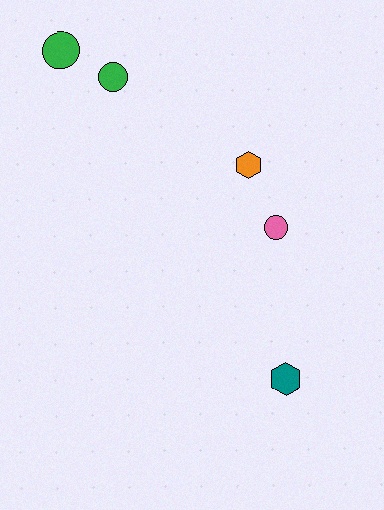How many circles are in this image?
There are 3 circles.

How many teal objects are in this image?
There is 1 teal object.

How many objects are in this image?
There are 5 objects.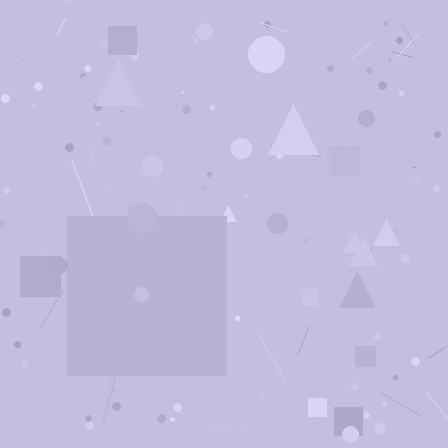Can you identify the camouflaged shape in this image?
The camouflaged shape is a square.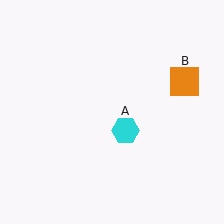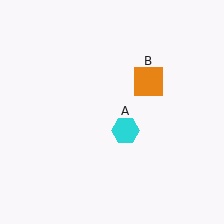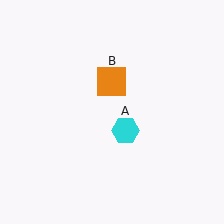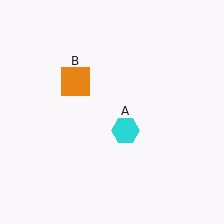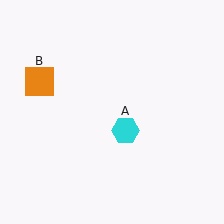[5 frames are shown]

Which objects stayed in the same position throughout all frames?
Cyan hexagon (object A) remained stationary.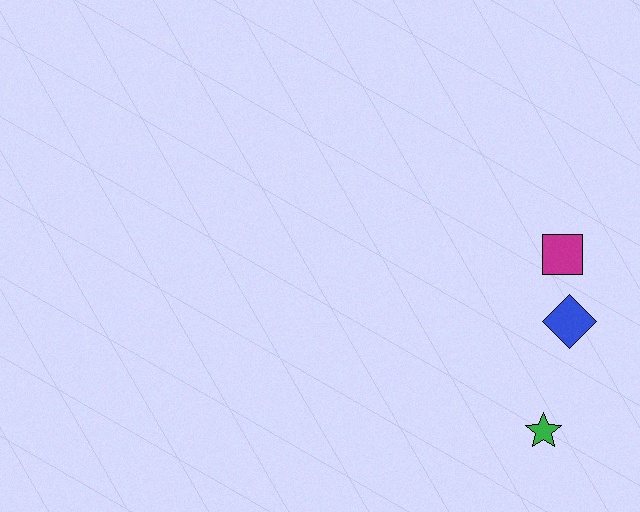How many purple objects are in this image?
There are no purple objects.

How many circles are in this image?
There are no circles.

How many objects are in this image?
There are 3 objects.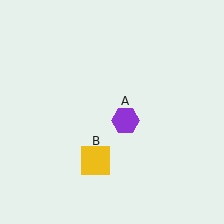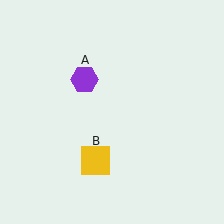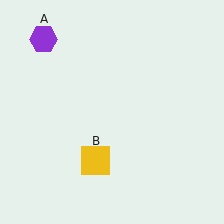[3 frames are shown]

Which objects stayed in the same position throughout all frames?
Yellow square (object B) remained stationary.